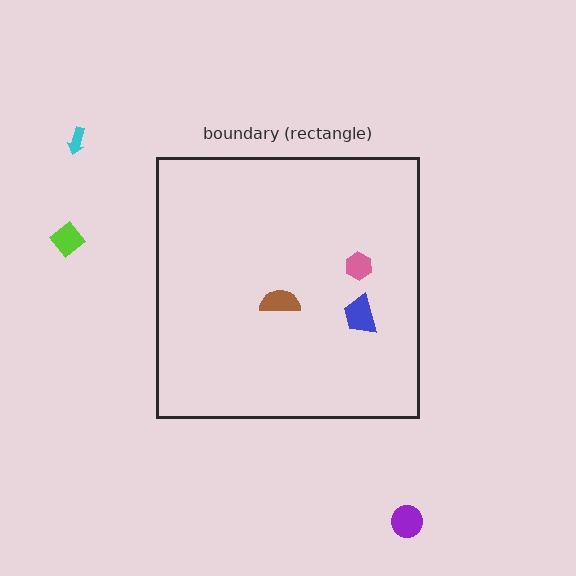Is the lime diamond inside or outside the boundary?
Outside.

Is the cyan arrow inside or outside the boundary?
Outside.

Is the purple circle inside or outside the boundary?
Outside.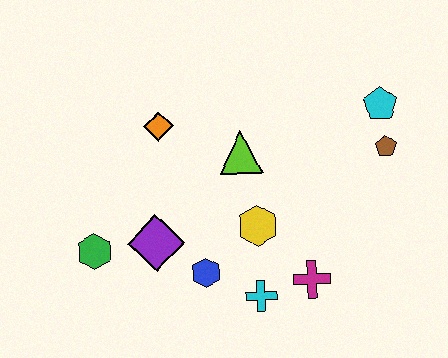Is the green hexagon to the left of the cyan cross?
Yes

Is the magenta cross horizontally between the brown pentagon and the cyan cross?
Yes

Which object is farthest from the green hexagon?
The cyan pentagon is farthest from the green hexagon.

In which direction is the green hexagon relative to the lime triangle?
The green hexagon is to the left of the lime triangle.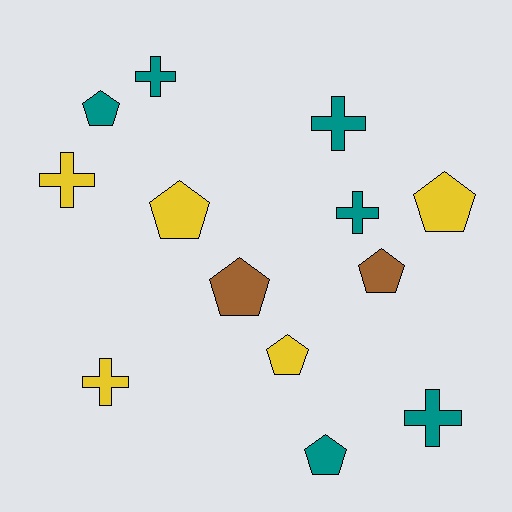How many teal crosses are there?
There are 4 teal crosses.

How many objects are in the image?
There are 13 objects.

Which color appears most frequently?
Teal, with 6 objects.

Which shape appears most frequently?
Pentagon, with 7 objects.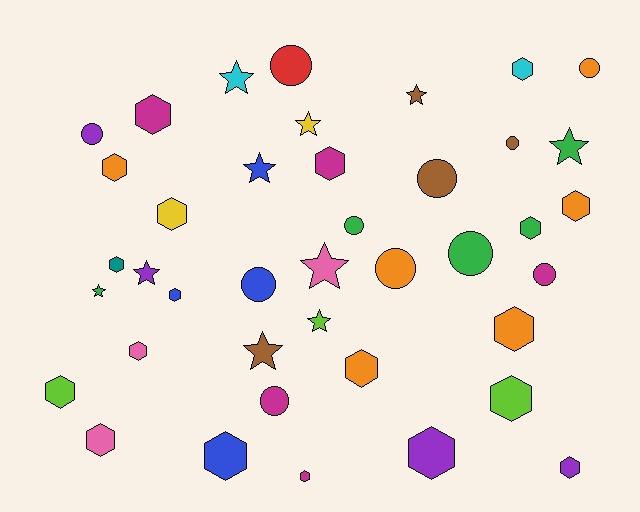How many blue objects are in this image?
There are 4 blue objects.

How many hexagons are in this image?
There are 19 hexagons.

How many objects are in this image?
There are 40 objects.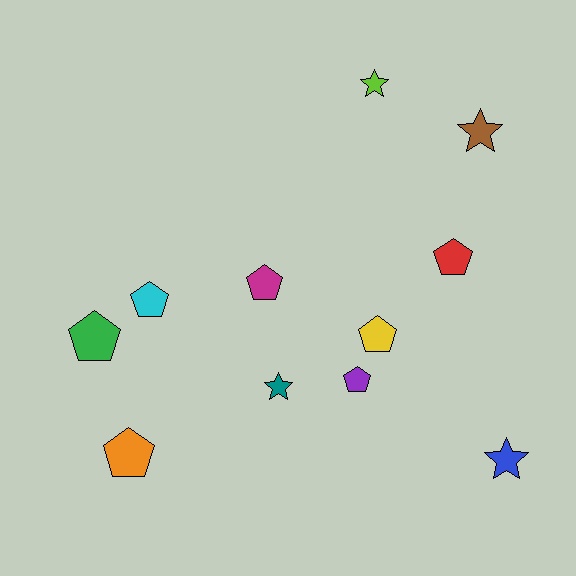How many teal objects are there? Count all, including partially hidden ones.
There is 1 teal object.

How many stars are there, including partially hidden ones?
There are 4 stars.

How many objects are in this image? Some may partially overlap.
There are 11 objects.